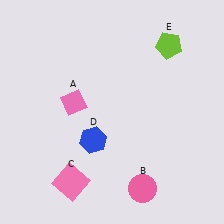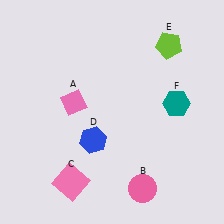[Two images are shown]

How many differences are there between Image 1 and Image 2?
There is 1 difference between the two images.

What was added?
A teal hexagon (F) was added in Image 2.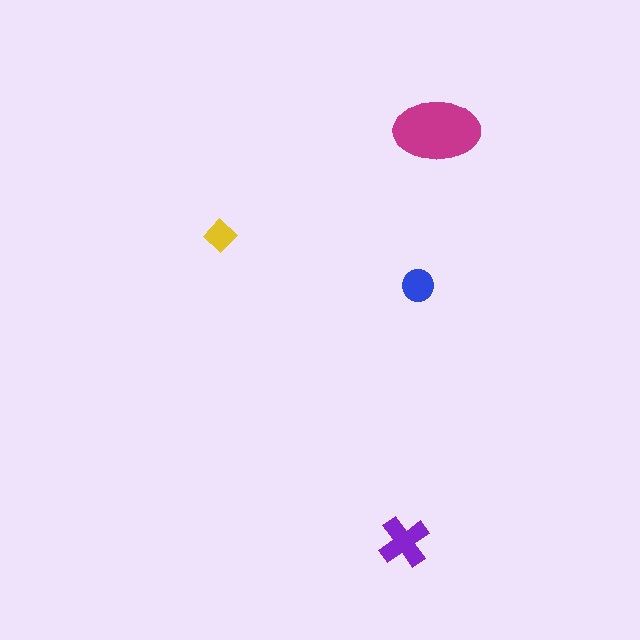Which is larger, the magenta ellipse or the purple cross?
The magenta ellipse.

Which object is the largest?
The magenta ellipse.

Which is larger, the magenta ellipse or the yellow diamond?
The magenta ellipse.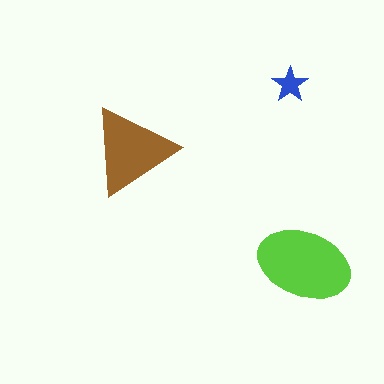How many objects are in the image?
There are 3 objects in the image.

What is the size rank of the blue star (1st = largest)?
3rd.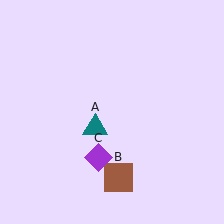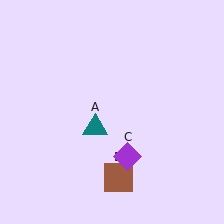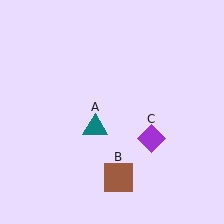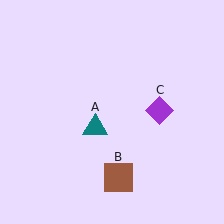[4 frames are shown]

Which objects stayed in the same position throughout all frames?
Teal triangle (object A) and brown square (object B) remained stationary.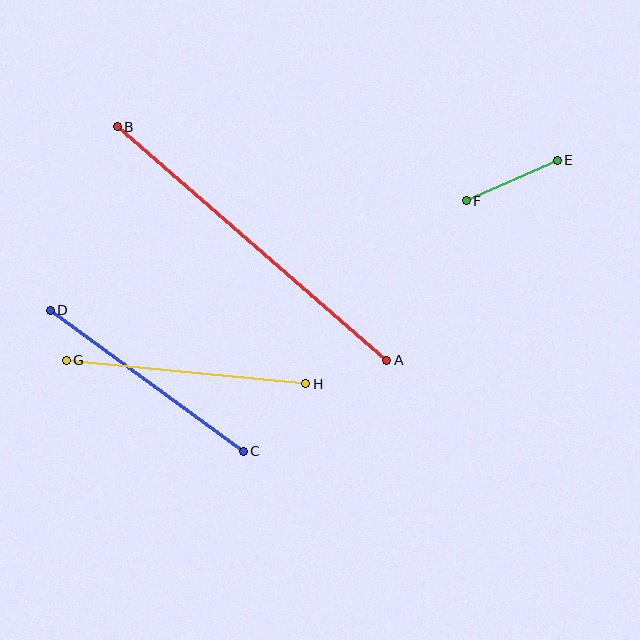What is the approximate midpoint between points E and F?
The midpoint is at approximately (512, 180) pixels.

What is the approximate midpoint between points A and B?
The midpoint is at approximately (252, 244) pixels.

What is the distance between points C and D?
The distance is approximately 239 pixels.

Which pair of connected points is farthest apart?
Points A and B are farthest apart.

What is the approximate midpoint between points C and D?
The midpoint is at approximately (147, 381) pixels.